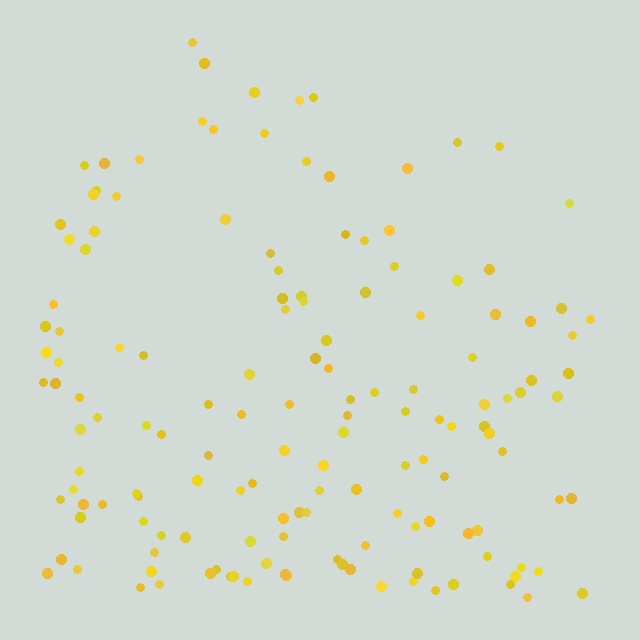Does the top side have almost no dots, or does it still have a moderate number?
Still a moderate number, just noticeably fewer than the bottom.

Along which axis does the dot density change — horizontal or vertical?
Vertical.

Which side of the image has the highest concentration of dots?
The bottom.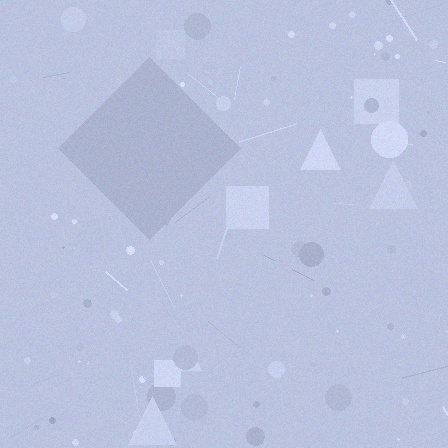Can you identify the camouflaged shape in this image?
The camouflaged shape is a diamond.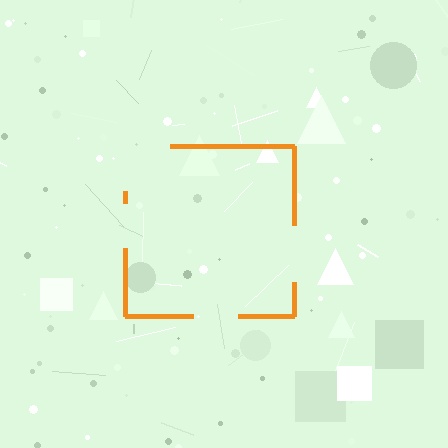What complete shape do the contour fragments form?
The contour fragments form a square.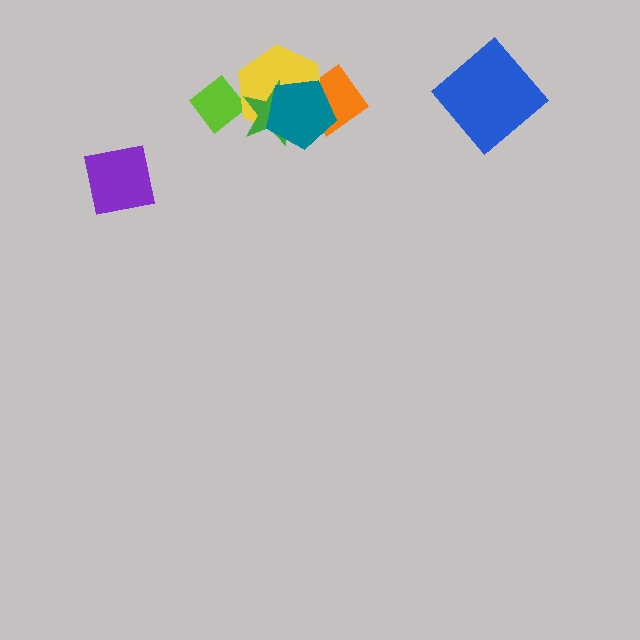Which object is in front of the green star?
The teal pentagon is in front of the green star.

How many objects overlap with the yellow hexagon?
4 objects overlap with the yellow hexagon.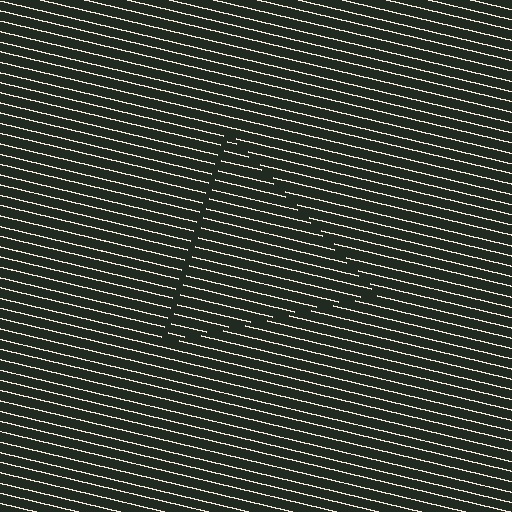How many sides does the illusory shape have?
3 sides — the line-ends trace a triangle.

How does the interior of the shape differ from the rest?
The interior of the shape contains the same grating, shifted by half a period — the contour is defined by the phase discontinuity where line-ends from the inner and outer gratings abut.